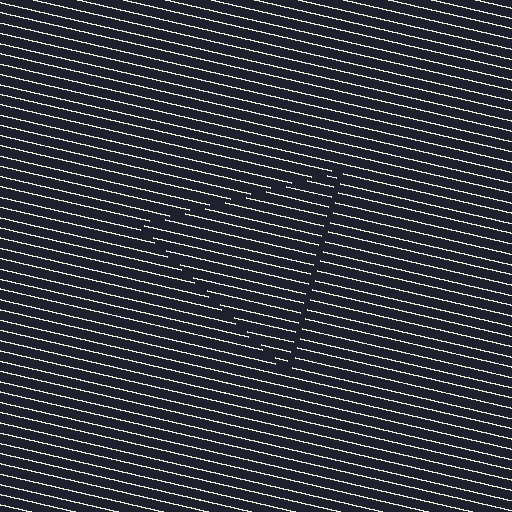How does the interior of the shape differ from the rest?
The interior of the shape contains the same grating, shifted by half a period — the contour is defined by the phase discontinuity where line-ends from the inner and outer gratings abut.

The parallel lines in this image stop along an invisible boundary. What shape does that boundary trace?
An illusory triangle. The interior of the shape contains the same grating, shifted by half a period — the contour is defined by the phase discontinuity where line-ends from the inner and outer gratings abut.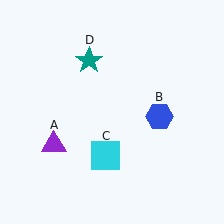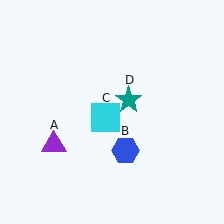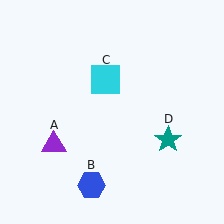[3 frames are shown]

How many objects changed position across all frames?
3 objects changed position: blue hexagon (object B), cyan square (object C), teal star (object D).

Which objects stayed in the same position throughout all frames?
Purple triangle (object A) remained stationary.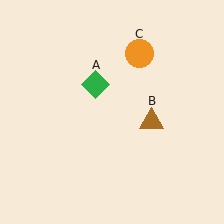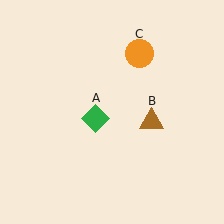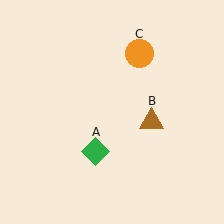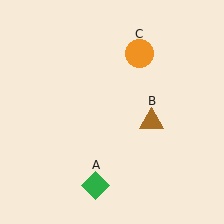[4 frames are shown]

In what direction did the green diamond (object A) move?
The green diamond (object A) moved down.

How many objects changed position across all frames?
1 object changed position: green diamond (object A).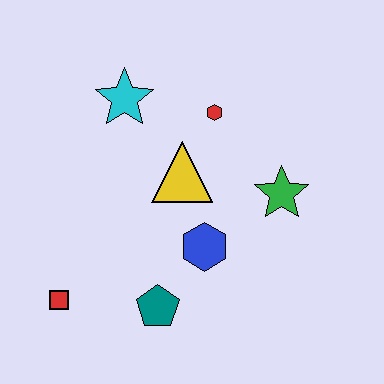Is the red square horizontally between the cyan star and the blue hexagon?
No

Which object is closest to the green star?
The blue hexagon is closest to the green star.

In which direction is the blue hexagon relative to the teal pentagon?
The blue hexagon is above the teal pentagon.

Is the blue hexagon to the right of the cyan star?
Yes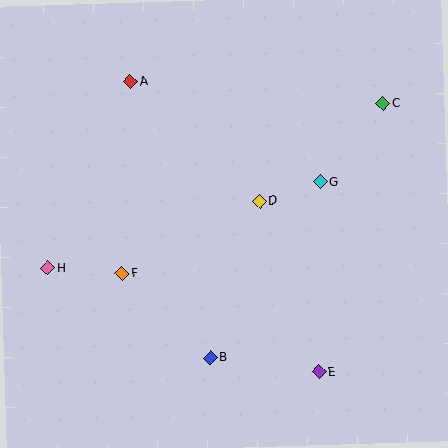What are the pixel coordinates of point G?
Point G is at (320, 182).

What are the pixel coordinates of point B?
Point B is at (211, 358).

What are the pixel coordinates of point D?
Point D is at (259, 201).